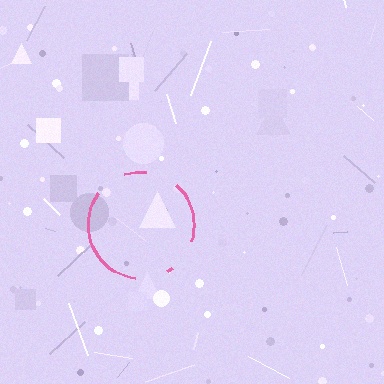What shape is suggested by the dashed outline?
The dashed outline suggests a circle.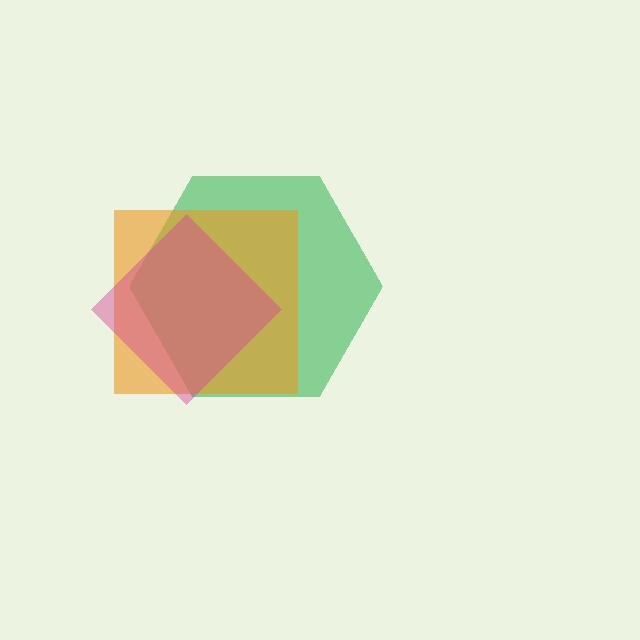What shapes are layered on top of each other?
The layered shapes are: a green hexagon, an orange square, a magenta diamond.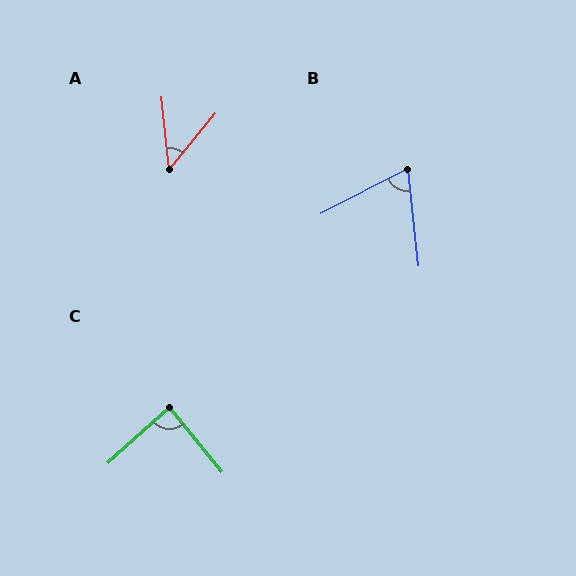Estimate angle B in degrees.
Approximately 69 degrees.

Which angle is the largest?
C, at approximately 88 degrees.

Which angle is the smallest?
A, at approximately 45 degrees.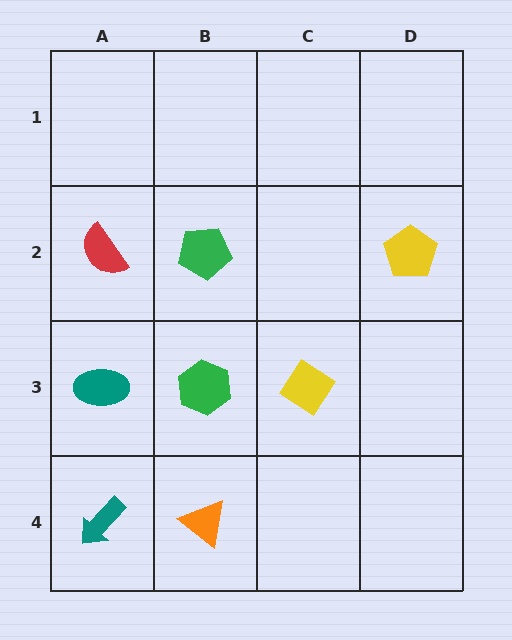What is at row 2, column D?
A yellow pentagon.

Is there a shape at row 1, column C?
No, that cell is empty.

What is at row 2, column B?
A green pentagon.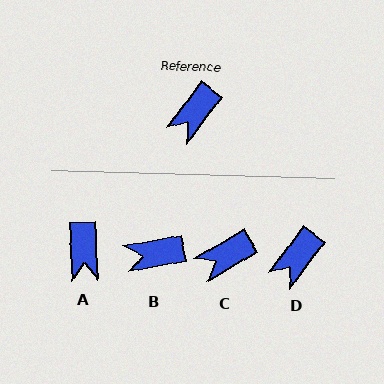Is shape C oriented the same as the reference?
No, it is off by about 24 degrees.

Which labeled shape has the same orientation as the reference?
D.